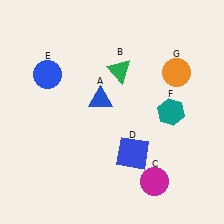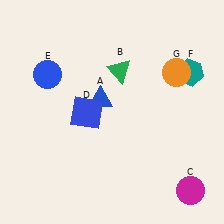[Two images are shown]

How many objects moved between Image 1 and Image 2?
3 objects moved between the two images.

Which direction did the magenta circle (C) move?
The magenta circle (C) moved right.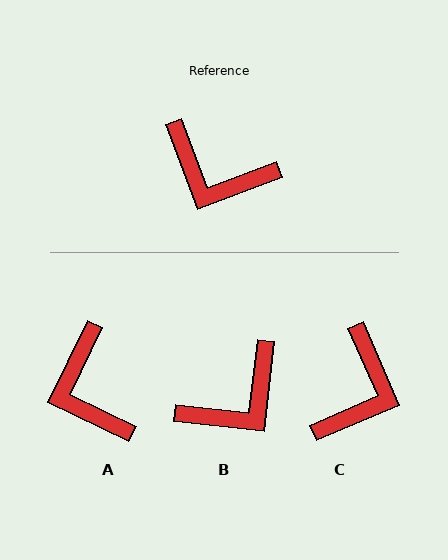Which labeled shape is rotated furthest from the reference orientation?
C, about 93 degrees away.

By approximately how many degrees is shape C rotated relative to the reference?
Approximately 93 degrees counter-clockwise.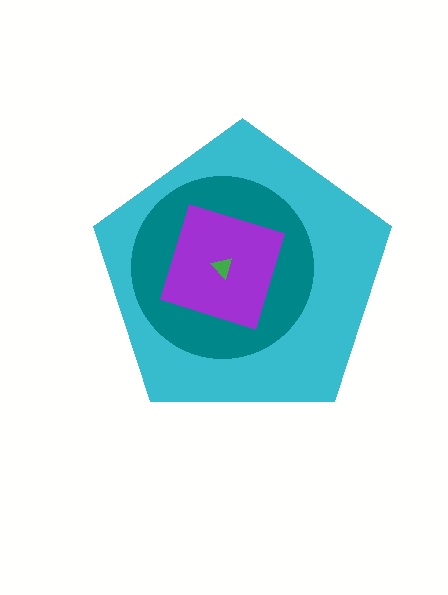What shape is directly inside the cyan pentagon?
The teal circle.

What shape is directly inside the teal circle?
The purple square.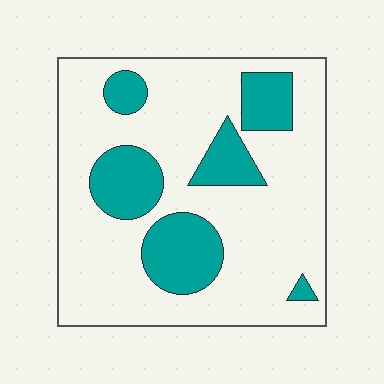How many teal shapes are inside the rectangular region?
6.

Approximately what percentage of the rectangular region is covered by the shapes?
Approximately 25%.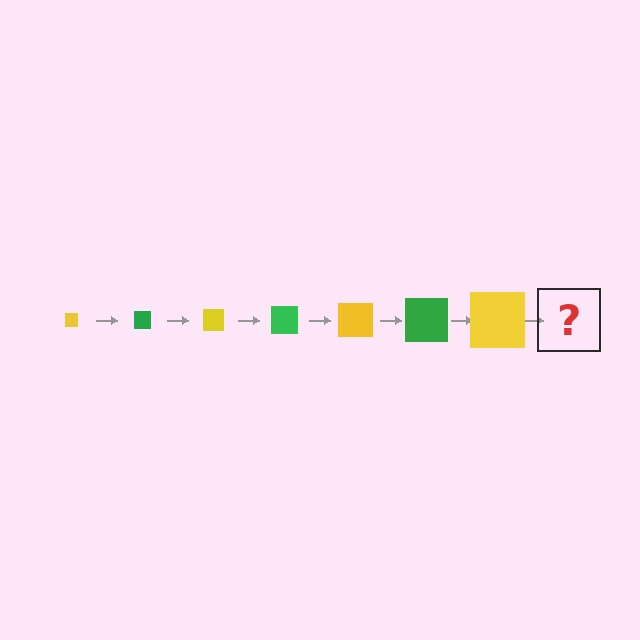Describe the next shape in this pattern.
It should be a green square, larger than the previous one.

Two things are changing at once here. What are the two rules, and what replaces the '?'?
The two rules are that the square grows larger each step and the color cycles through yellow and green. The '?' should be a green square, larger than the previous one.